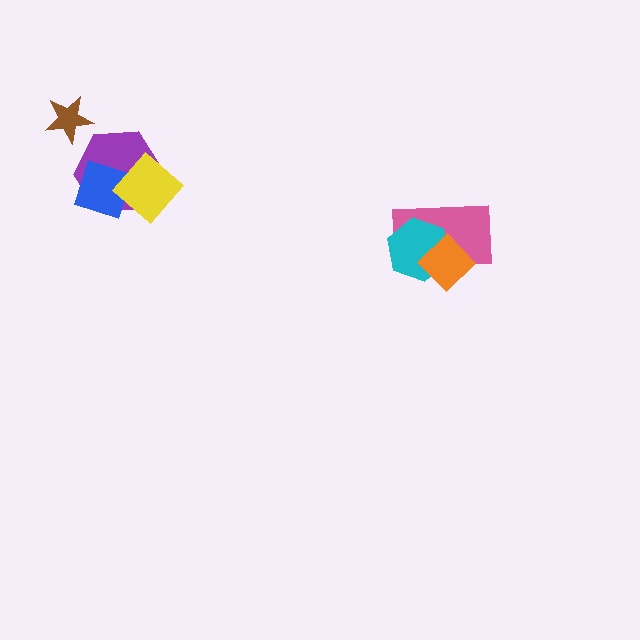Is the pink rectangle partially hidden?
Yes, it is partially covered by another shape.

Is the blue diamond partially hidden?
Yes, it is partially covered by another shape.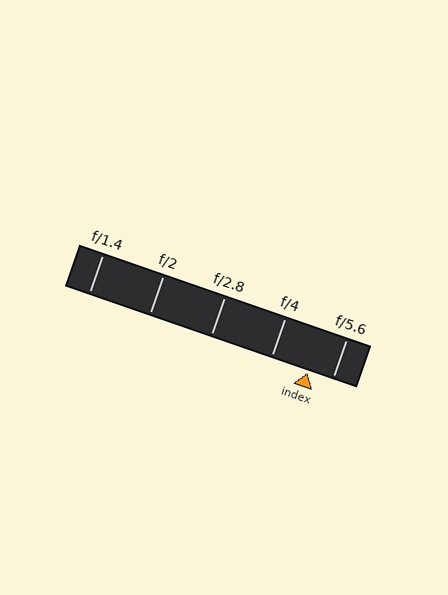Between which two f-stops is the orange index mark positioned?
The index mark is between f/4 and f/5.6.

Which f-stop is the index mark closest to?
The index mark is closest to f/5.6.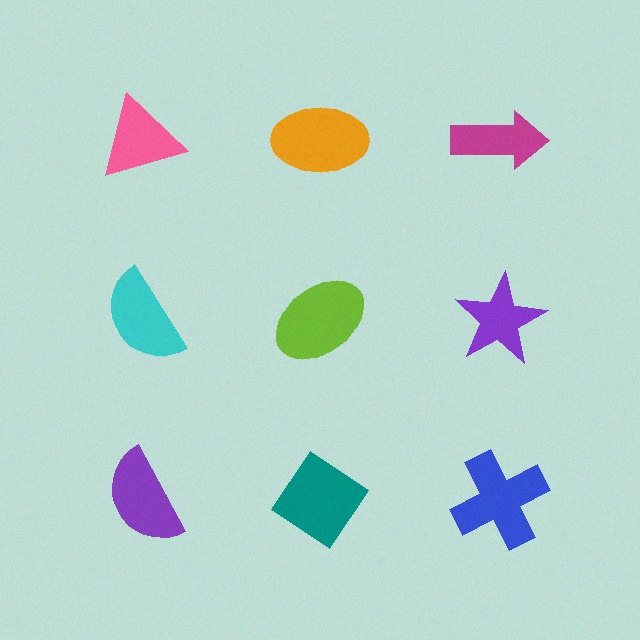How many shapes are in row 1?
3 shapes.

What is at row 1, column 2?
An orange ellipse.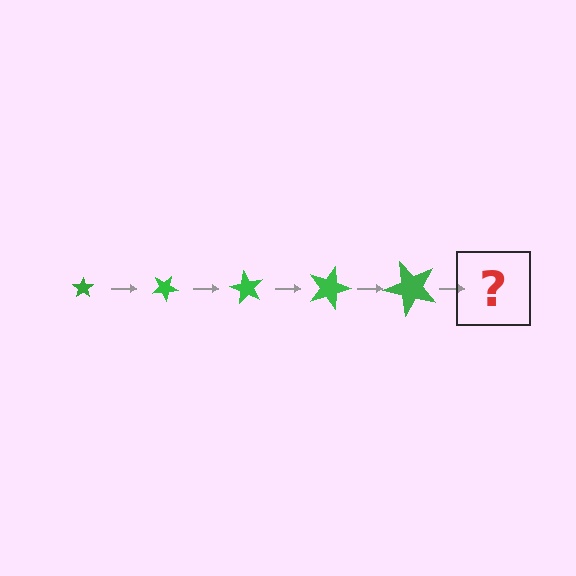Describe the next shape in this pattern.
It should be a star, larger than the previous one and rotated 150 degrees from the start.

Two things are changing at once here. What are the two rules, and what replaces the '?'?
The two rules are that the star grows larger each step and it rotates 30 degrees each step. The '?' should be a star, larger than the previous one and rotated 150 degrees from the start.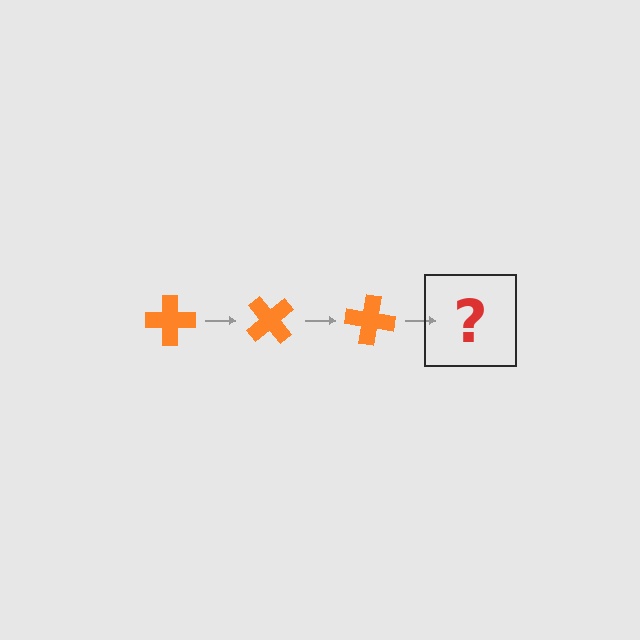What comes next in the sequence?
The next element should be an orange cross rotated 150 degrees.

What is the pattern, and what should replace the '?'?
The pattern is that the cross rotates 50 degrees each step. The '?' should be an orange cross rotated 150 degrees.